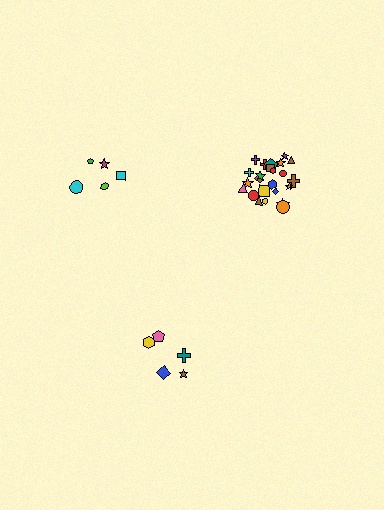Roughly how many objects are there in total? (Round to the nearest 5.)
Roughly 35 objects in total.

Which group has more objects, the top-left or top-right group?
The top-right group.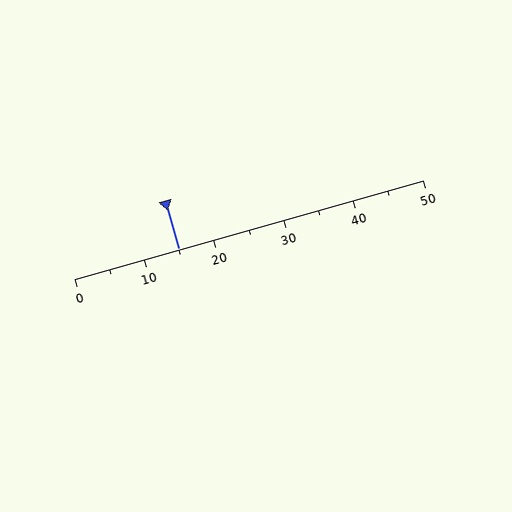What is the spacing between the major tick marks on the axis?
The major ticks are spaced 10 apart.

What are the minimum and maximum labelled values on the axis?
The axis runs from 0 to 50.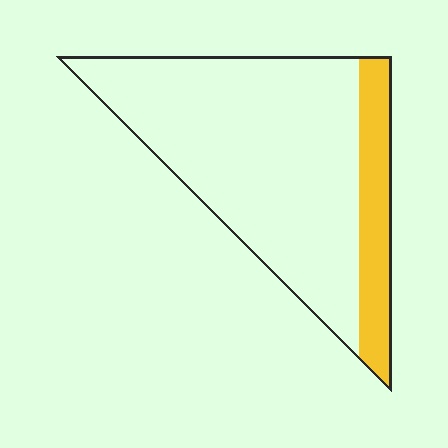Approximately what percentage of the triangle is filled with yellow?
Approximately 20%.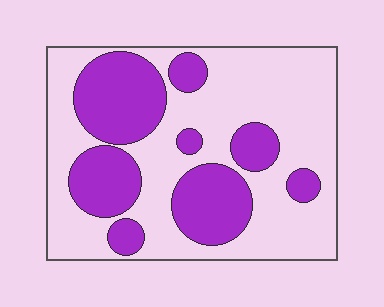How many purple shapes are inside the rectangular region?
8.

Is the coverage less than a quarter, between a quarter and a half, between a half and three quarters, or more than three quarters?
Between a quarter and a half.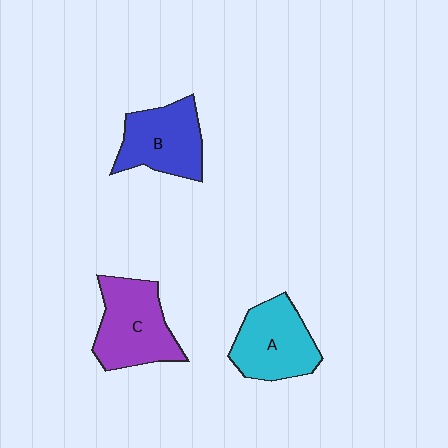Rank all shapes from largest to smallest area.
From largest to smallest: C (purple), A (cyan), B (blue).